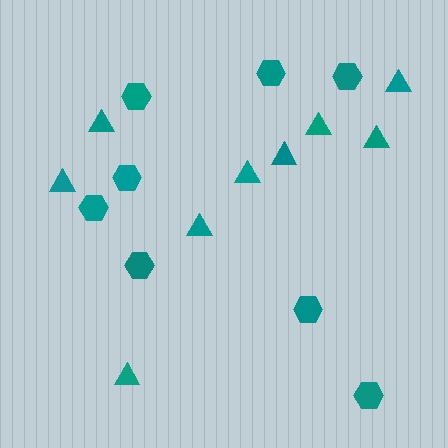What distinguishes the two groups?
There are 2 groups: one group of triangles (9) and one group of hexagons (8).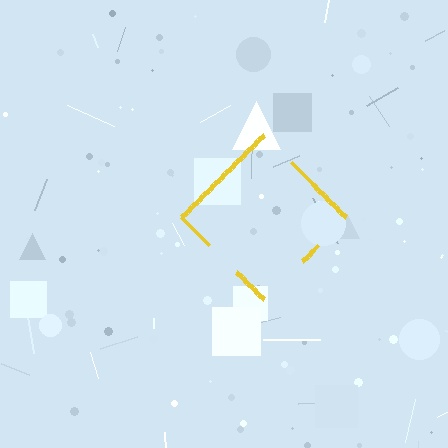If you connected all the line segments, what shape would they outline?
They would outline a diamond.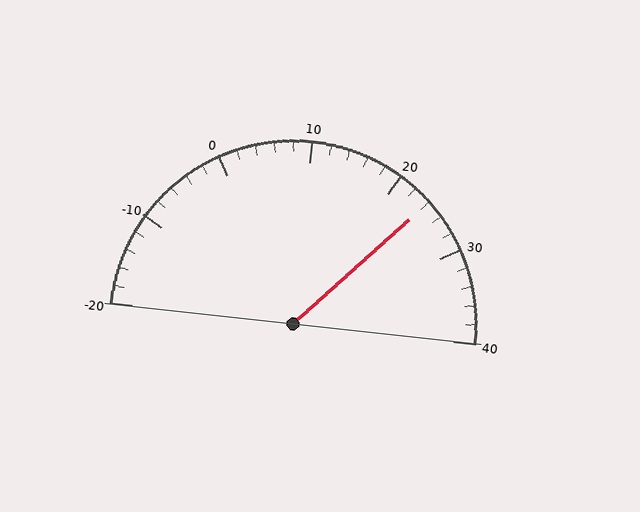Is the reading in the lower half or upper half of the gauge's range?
The reading is in the upper half of the range (-20 to 40).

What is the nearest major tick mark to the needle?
The nearest major tick mark is 20.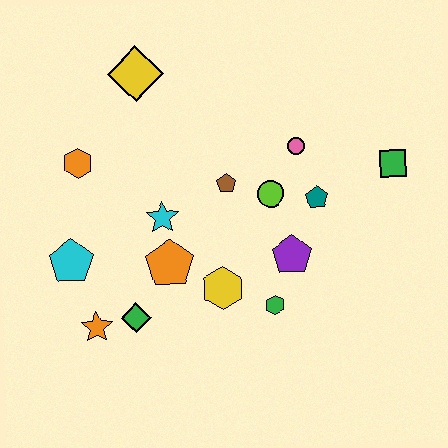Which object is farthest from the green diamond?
The green square is farthest from the green diamond.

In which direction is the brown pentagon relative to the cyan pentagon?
The brown pentagon is to the right of the cyan pentagon.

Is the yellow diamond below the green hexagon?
No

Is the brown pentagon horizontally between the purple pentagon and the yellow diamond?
Yes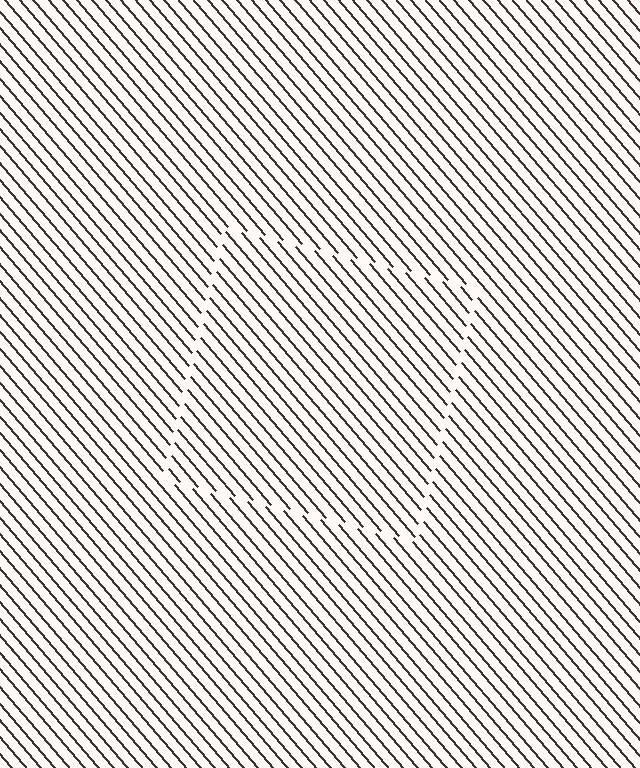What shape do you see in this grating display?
An illusory square. The interior of the shape contains the same grating, shifted by half a period — the contour is defined by the phase discontinuity where line-ends from the inner and outer gratings abut.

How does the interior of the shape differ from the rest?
The interior of the shape contains the same grating, shifted by half a period — the contour is defined by the phase discontinuity where line-ends from the inner and outer gratings abut.